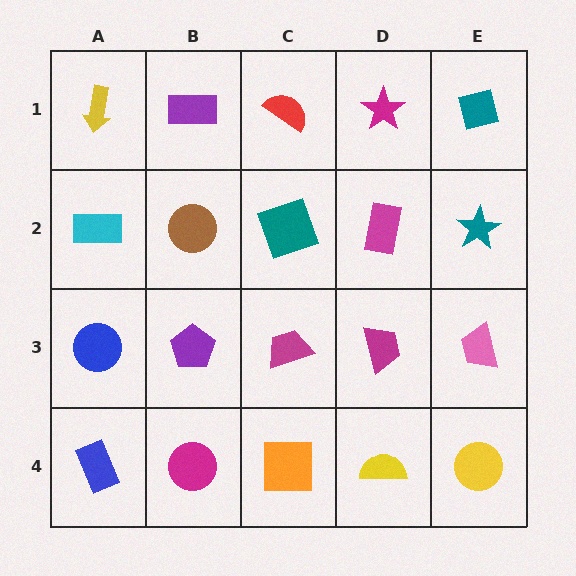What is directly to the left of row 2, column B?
A cyan rectangle.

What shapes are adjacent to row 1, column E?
A teal star (row 2, column E), a magenta star (row 1, column D).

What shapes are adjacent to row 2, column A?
A yellow arrow (row 1, column A), a blue circle (row 3, column A), a brown circle (row 2, column B).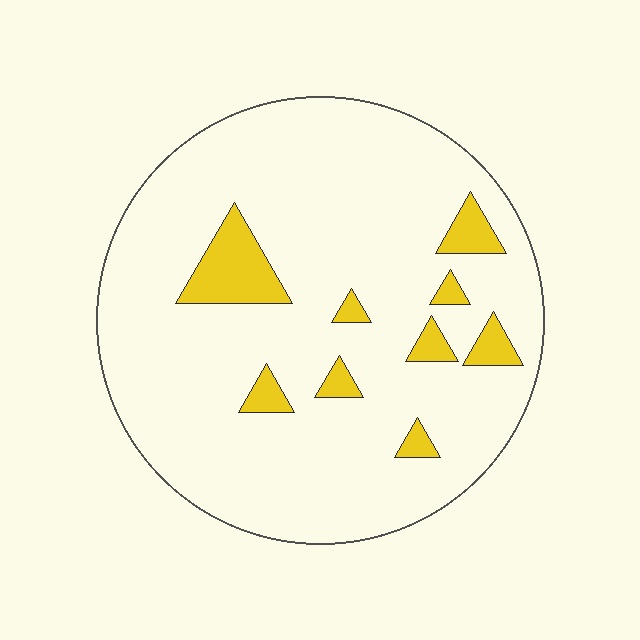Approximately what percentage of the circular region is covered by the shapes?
Approximately 10%.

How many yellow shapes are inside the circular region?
9.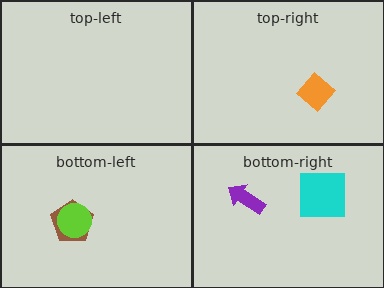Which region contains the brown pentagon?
The bottom-left region.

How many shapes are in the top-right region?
1.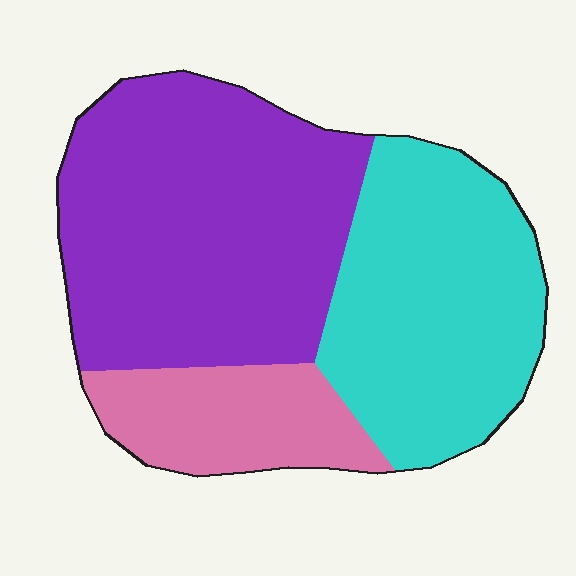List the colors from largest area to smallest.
From largest to smallest: purple, cyan, pink.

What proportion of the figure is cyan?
Cyan takes up about one third (1/3) of the figure.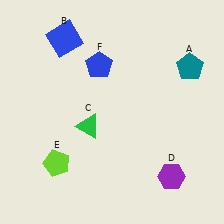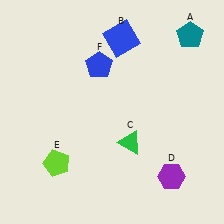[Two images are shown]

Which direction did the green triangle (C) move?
The green triangle (C) moved right.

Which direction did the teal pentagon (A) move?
The teal pentagon (A) moved up.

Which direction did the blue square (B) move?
The blue square (B) moved right.